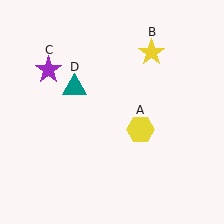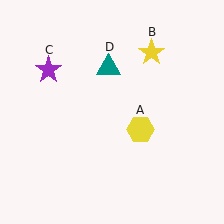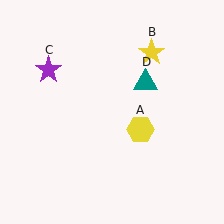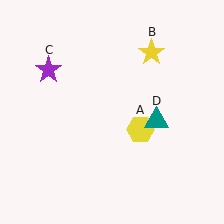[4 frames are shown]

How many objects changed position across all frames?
1 object changed position: teal triangle (object D).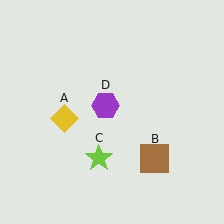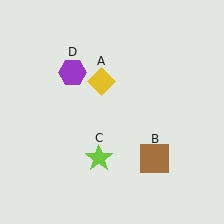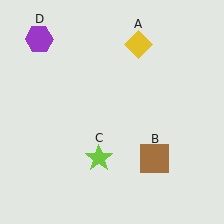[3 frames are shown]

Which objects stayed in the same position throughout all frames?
Brown square (object B) and lime star (object C) remained stationary.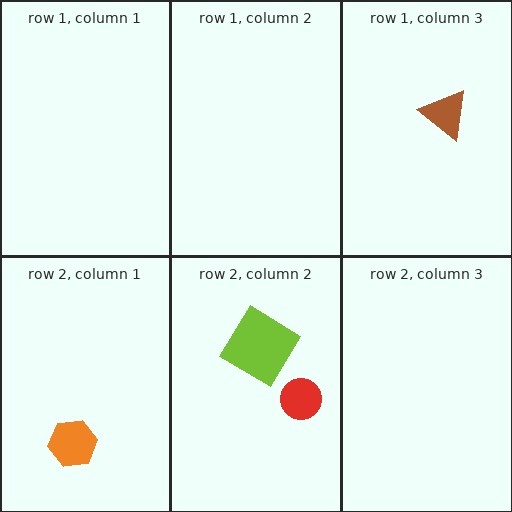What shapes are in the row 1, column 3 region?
The brown triangle.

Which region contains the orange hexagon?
The row 2, column 1 region.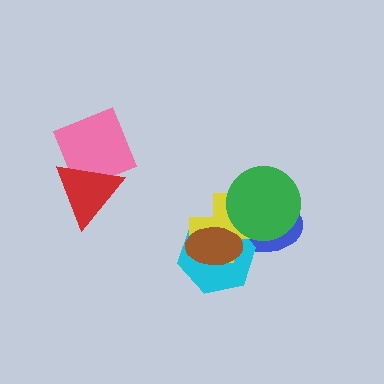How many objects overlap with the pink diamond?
1 object overlaps with the pink diamond.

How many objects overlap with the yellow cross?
4 objects overlap with the yellow cross.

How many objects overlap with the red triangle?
1 object overlaps with the red triangle.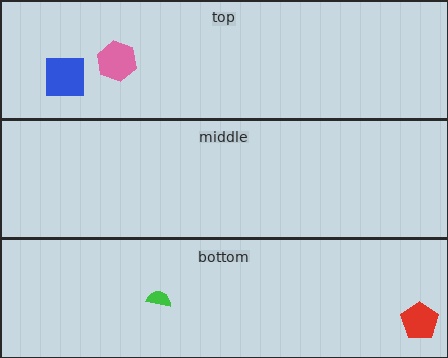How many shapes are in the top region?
2.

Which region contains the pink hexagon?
The top region.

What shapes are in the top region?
The pink hexagon, the blue square.